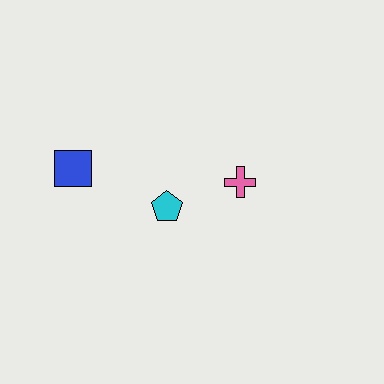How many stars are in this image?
There are no stars.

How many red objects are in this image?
There are no red objects.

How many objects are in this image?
There are 3 objects.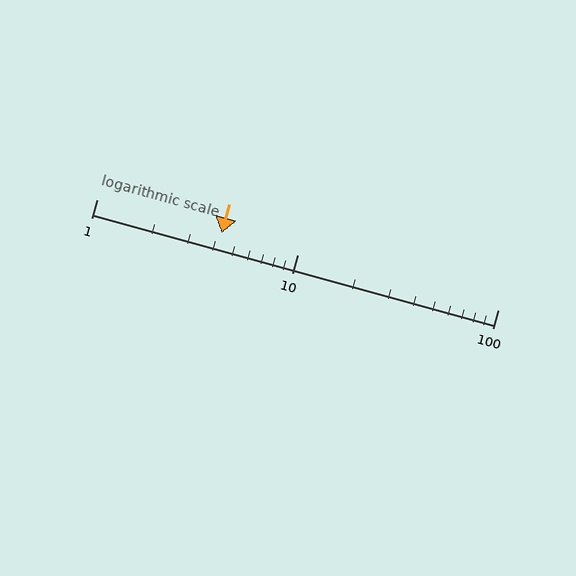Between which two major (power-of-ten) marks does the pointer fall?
The pointer is between 1 and 10.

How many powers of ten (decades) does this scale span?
The scale spans 2 decades, from 1 to 100.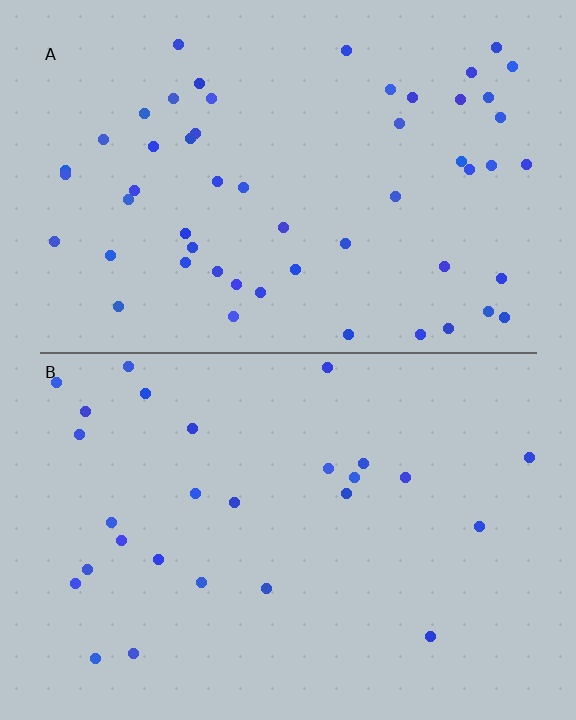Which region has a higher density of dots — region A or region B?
A (the top).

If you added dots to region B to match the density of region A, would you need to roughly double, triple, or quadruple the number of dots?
Approximately double.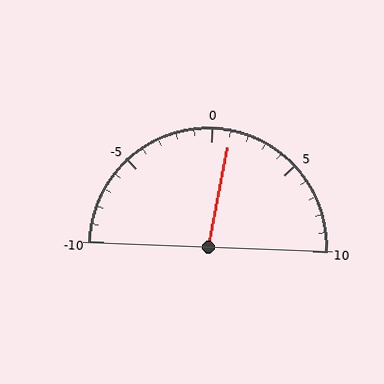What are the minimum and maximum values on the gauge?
The gauge ranges from -10 to 10.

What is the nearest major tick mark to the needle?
The nearest major tick mark is 0.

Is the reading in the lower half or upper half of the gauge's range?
The reading is in the upper half of the range (-10 to 10).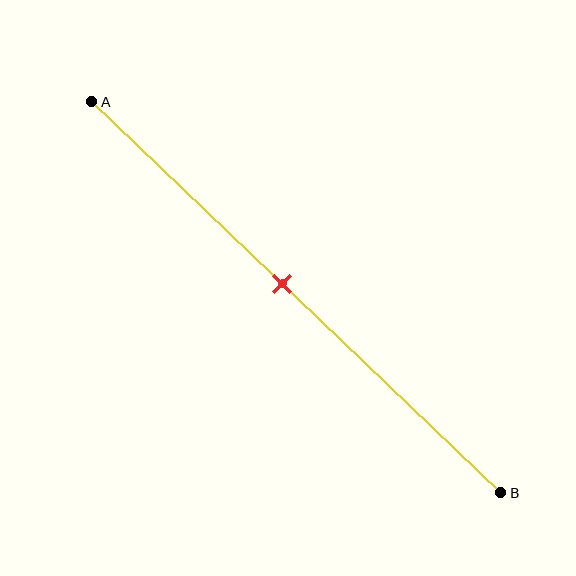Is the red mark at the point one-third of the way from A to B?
No, the mark is at about 45% from A, not at the 33% one-third point.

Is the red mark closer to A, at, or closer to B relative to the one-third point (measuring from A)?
The red mark is closer to point B than the one-third point of segment AB.